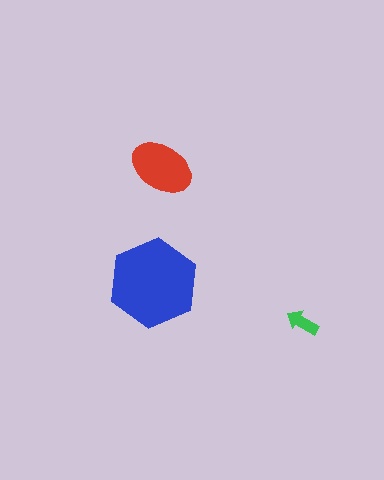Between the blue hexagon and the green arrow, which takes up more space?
The blue hexagon.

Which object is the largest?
The blue hexagon.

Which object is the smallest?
The green arrow.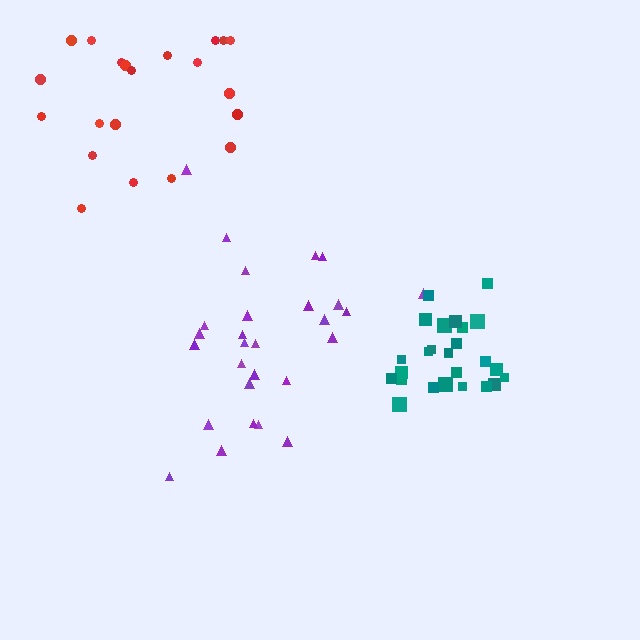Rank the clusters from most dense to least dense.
teal, purple, red.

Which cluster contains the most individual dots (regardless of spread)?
Purple (28).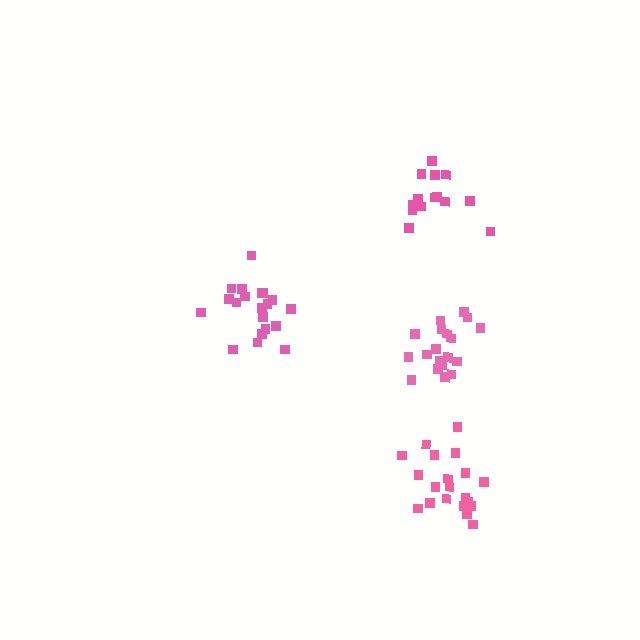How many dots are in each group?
Group 1: 14 dots, Group 2: 20 dots, Group 3: 19 dots, Group 4: 20 dots (73 total).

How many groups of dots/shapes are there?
There are 4 groups.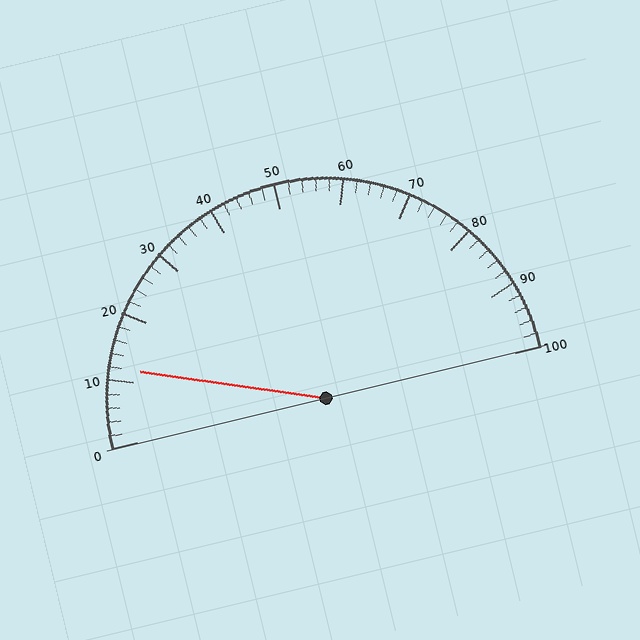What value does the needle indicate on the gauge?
The needle indicates approximately 12.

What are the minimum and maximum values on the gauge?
The gauge ranges from 0 to 100.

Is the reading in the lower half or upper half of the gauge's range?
The reading is in the lower half of the range (0 to 100).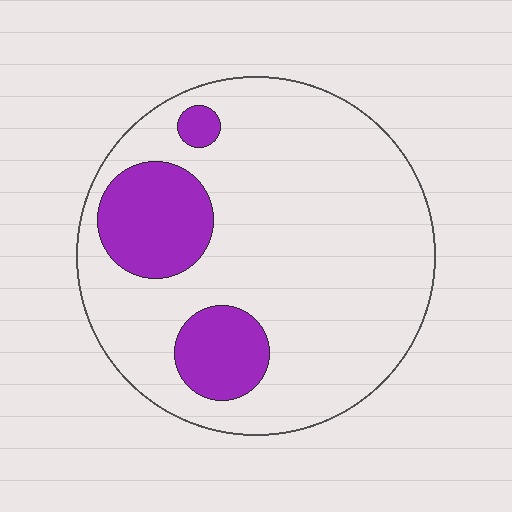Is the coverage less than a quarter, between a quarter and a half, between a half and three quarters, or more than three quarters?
Less than a quarter.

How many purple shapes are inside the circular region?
3.